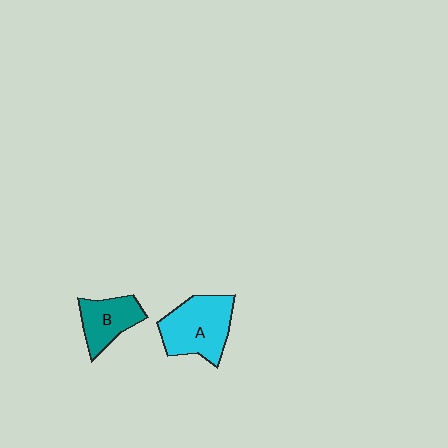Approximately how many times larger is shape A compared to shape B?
Approximately 1.5 times.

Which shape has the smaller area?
Shape B (teal).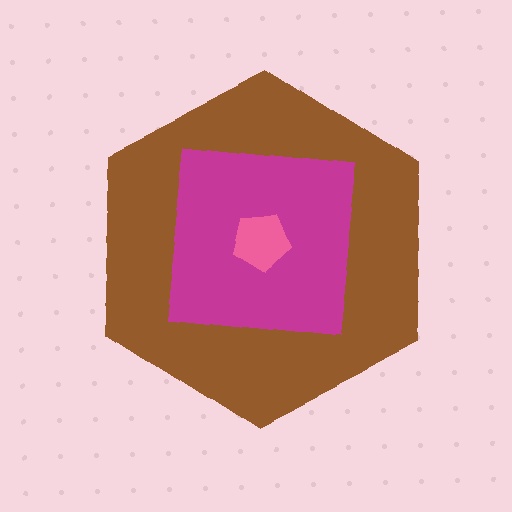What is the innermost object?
The pink pentagon.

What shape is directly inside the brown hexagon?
The magenta square.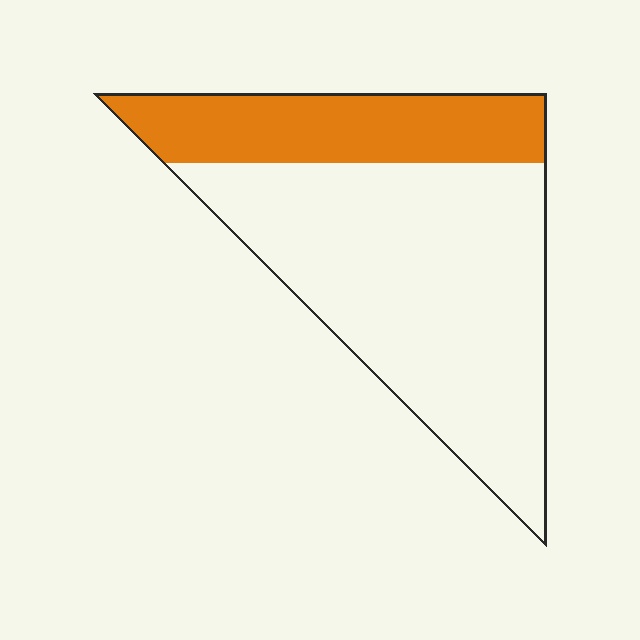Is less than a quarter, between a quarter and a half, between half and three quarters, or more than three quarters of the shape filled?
Between a quarter and a half.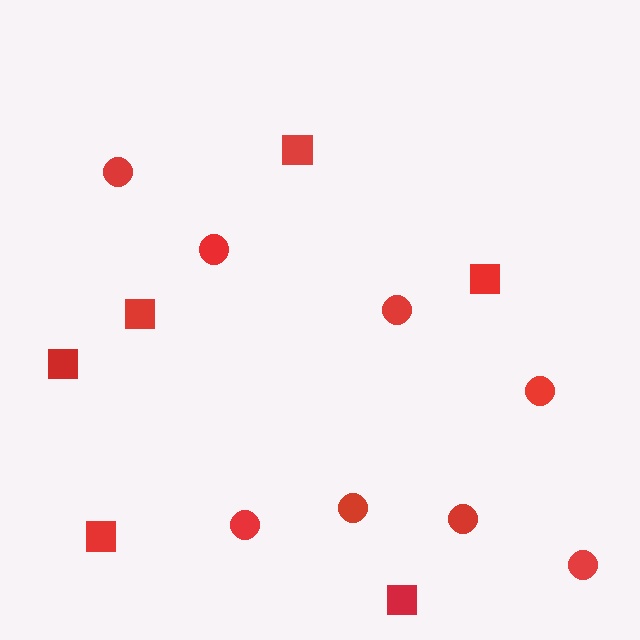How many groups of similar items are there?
There are 2 groups: one group of circles (8) and one group of squares (6).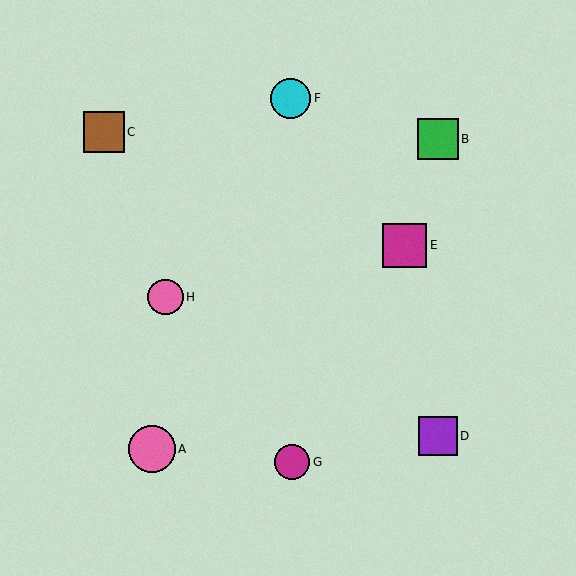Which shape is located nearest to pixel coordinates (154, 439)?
The pink circle (labeled A) at (152, 449) is nearest to that location.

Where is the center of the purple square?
The center of the purple square is at (438, 436).